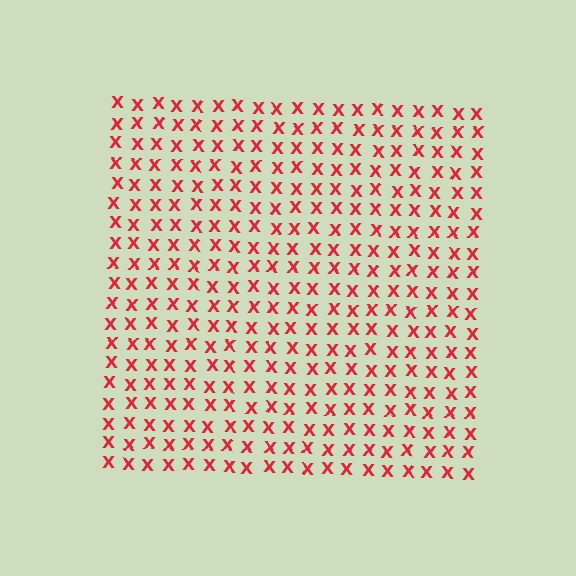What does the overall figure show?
The overall figure shows a square.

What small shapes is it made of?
It is made of small letter X's.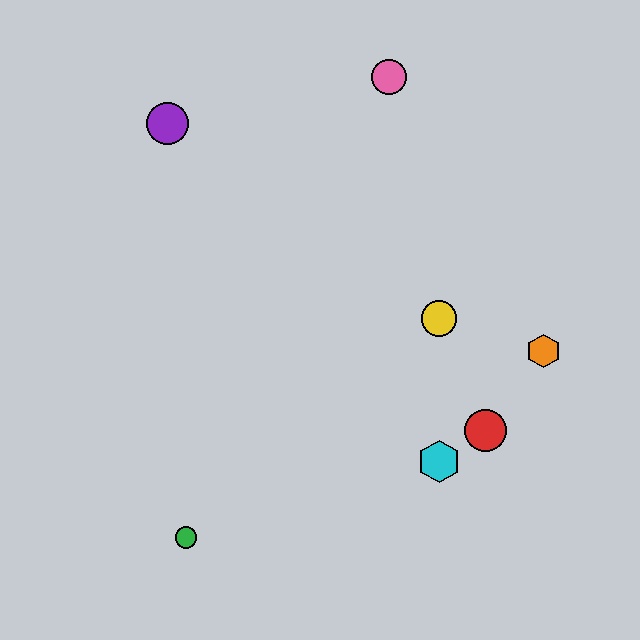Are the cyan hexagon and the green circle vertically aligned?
No, the cyan hexagon is at x≈439 and the green circle is at x≈186.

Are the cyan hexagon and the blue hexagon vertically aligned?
Yes, both are at x≈439.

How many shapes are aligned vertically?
3 shapes (the blue hexagon, the yellow circle, the cyan hexagon) are aligned vertically.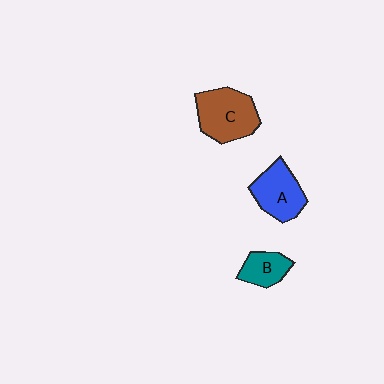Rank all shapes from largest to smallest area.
From largest to smallest: C (brown), A (blue), B (teal).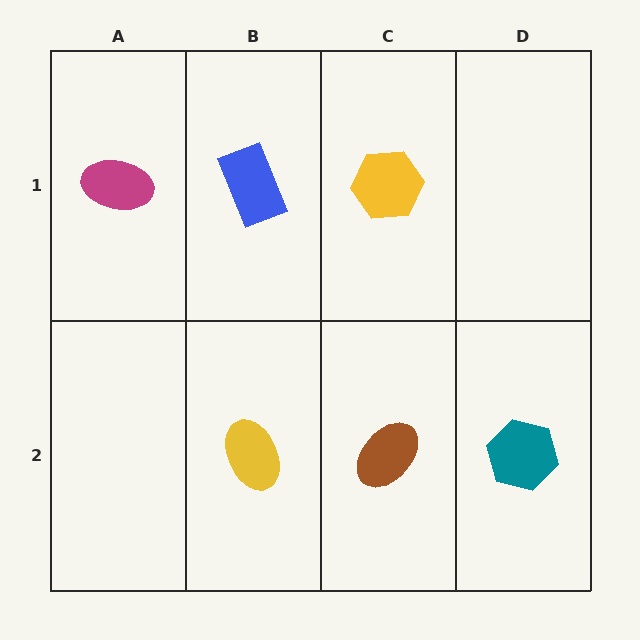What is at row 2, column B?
A yellow ellipse.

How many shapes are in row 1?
3 shapes.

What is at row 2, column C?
A brown ellipse.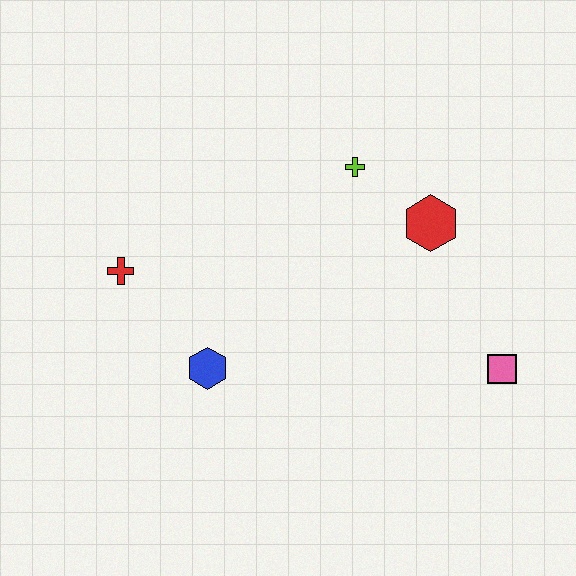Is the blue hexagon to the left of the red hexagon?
Yes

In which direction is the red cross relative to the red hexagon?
The red cross is to the left of the red hexagon.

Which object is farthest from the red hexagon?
The red cross is farthest from the red hexagon.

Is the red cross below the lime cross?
Yes